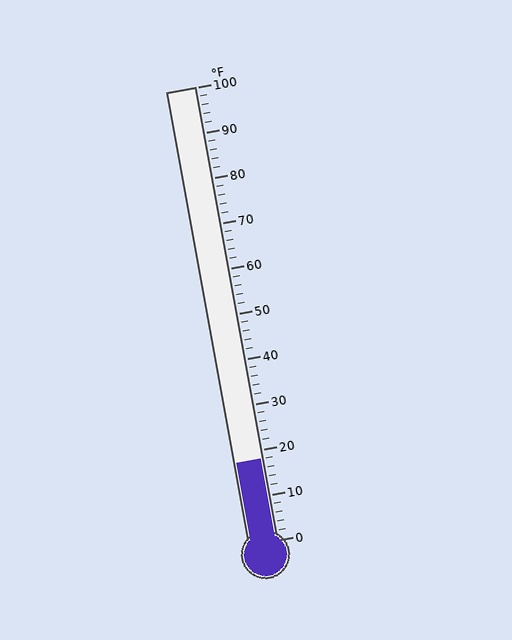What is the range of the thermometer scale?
The thermometer scale ranges from 0°F to 100°F.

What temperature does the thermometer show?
The thermometer shows approximately 18°F.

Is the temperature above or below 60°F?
The temperature is below 60°F.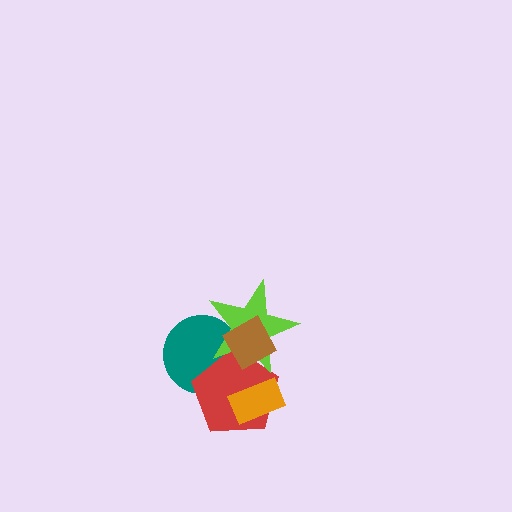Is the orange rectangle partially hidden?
No, no other shape covers it.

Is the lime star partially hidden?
Yes, it is partially covered by another shape.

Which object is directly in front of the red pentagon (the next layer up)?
The lime star is directly in front of the red pentagon.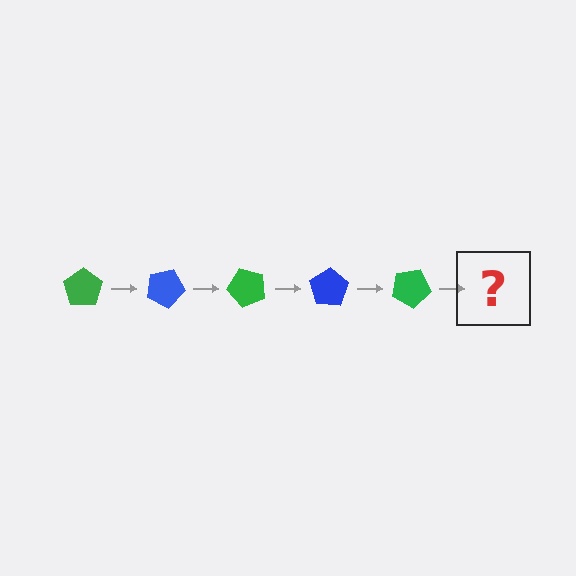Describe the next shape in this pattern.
It should be a blue pentagon, rotated 125 degrees from the start.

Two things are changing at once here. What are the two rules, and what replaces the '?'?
The two rules are that it rotates 25 degrees each step and the color cycles through green and blue. The '?' should be a blue pentagon, rotated 125 degrees from the start.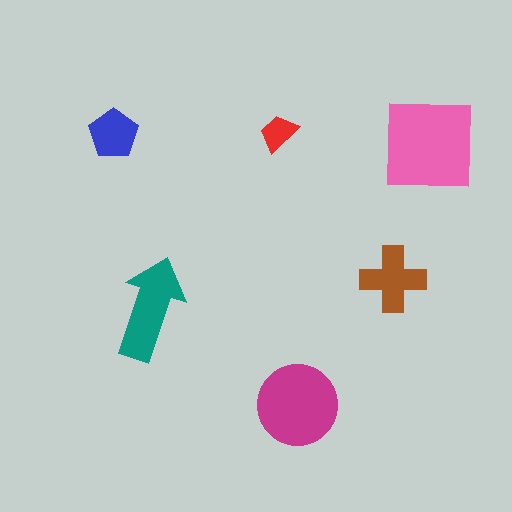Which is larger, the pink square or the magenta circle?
The pink square.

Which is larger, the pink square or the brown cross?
The pink square.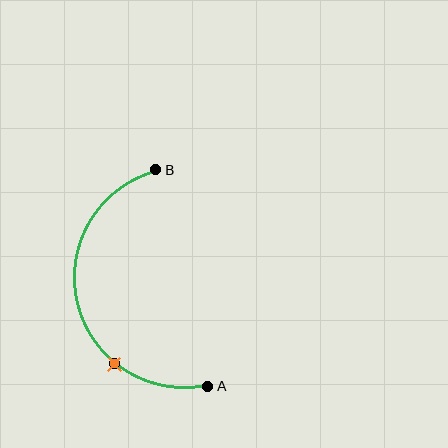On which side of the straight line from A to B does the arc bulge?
The arc bulges to the left of the straight line connecting A and B.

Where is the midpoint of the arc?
The arc midpoint is the point on the curve farthest from the straight line joining A and B. It sits to the left of that line.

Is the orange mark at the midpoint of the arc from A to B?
No. The orange mark lies on the arc but is closer to endpoint A. The arc midpoint would be at the point on the curve equidistant along the arc from both A and B.